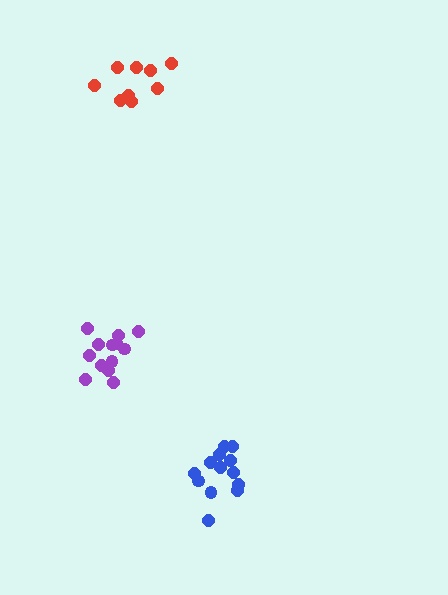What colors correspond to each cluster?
The clusters are colored: red, blue, purple.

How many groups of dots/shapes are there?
There are 3 groups.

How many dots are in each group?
Group 1: 9 dots, Group 2: 13 dots, Group 3: 13 dots (35 total).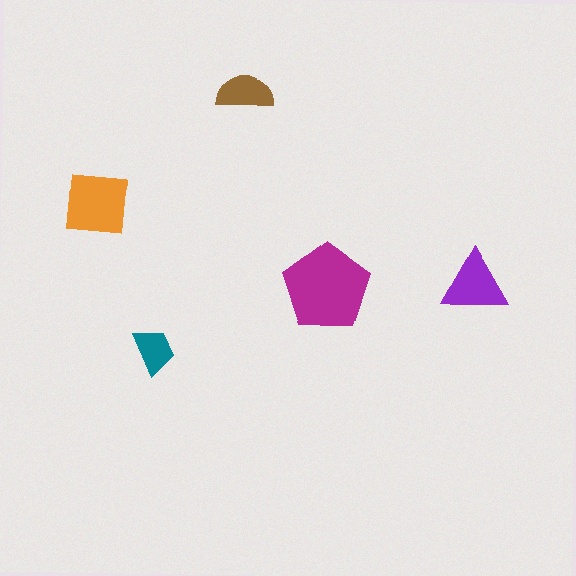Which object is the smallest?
The teal trapezoid.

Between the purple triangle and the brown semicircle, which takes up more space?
The purple triangle.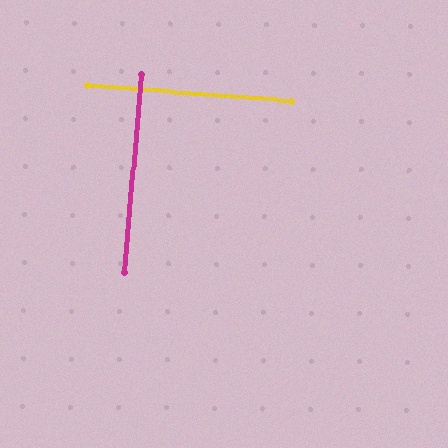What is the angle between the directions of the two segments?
Approximately 89 degrees.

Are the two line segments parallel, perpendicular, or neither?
Perpendicular — they meet at approximately 89°.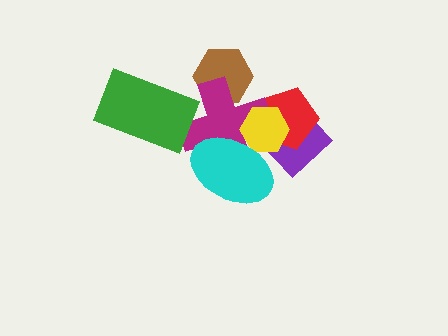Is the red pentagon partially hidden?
Yes, it is partially covered by another shape.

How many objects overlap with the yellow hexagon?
4 objects overlap with the yellow hexagon.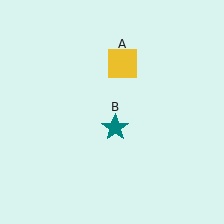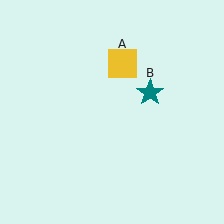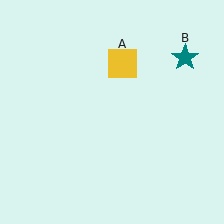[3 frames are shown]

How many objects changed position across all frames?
1 object changed position: teal star (object B).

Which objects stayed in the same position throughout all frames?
Yellow square (object A) remained stationary.